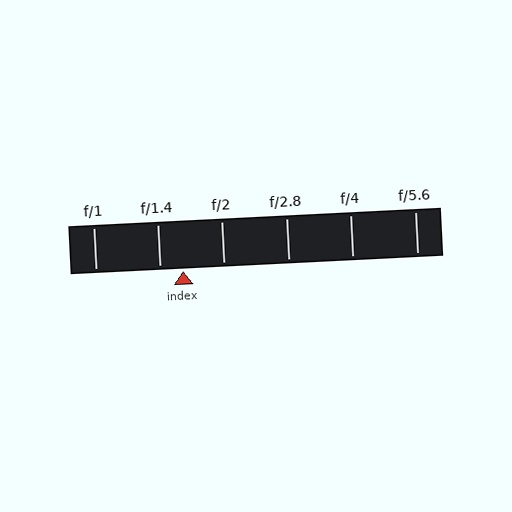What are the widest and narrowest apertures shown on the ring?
The widest aperture shown is f/1 and the narrowest is f/5.6.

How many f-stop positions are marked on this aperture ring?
There are 6 f-stop positions marked.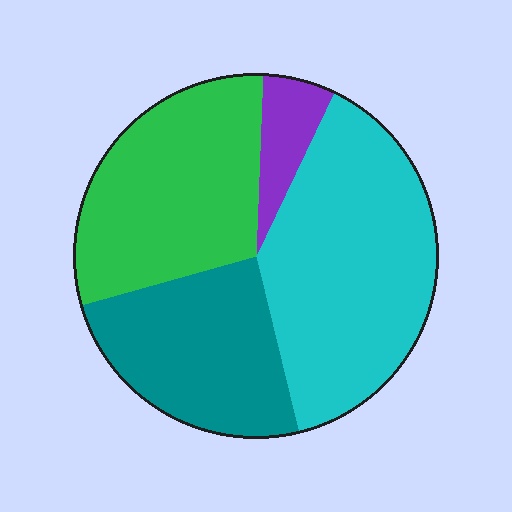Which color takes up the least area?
Purple, at roughly 5%.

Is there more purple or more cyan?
Cyan.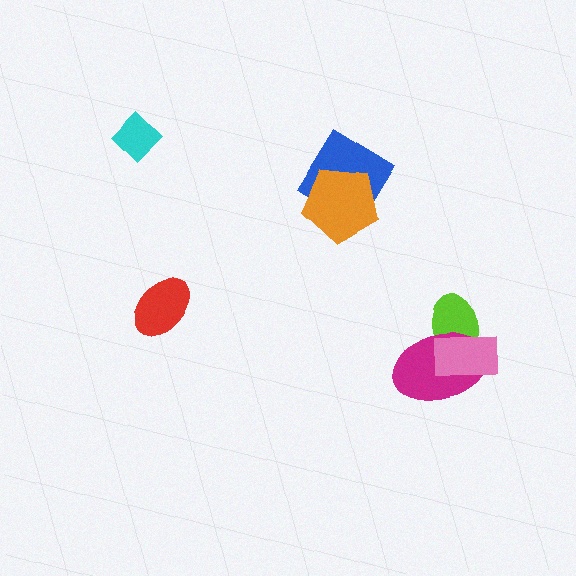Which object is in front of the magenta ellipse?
The pink rectangle is in front of the magenta ellipse.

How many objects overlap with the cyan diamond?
0 objects overlap with the cyan diamond.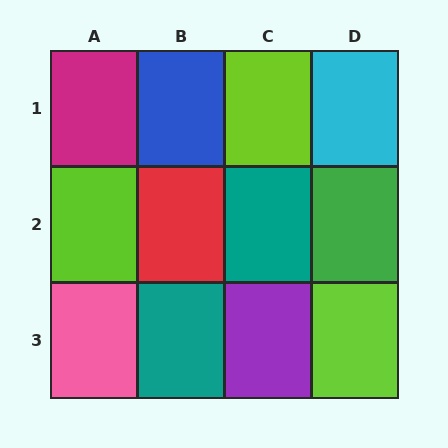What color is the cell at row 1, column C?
Lime.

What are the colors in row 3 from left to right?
Pink, teal, purple, lime.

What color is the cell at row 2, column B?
Red.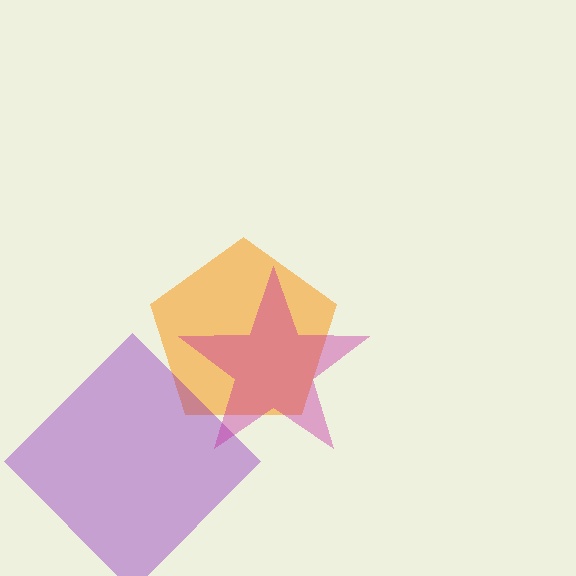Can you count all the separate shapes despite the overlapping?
Yes, there are 3 separate shapes.